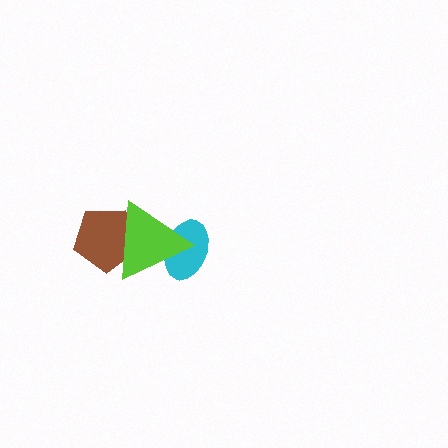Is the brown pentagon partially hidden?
Yes, it is partially covered by another shape.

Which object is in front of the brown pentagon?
The lime triangle is in front of the brown pentagon.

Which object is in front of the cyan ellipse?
The lime triangle is in front of the cyan ellipse.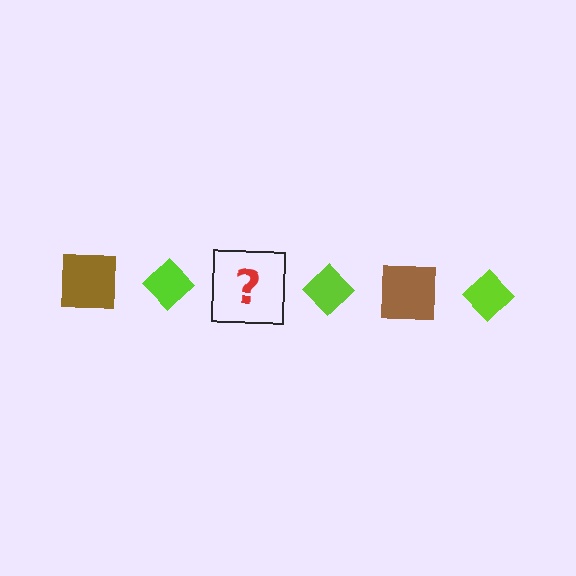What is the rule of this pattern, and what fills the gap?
The rule is that the pattern alternates between brown square and lime diamond. The gap should be filled with a brown square.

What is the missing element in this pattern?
The missing element is a brown square.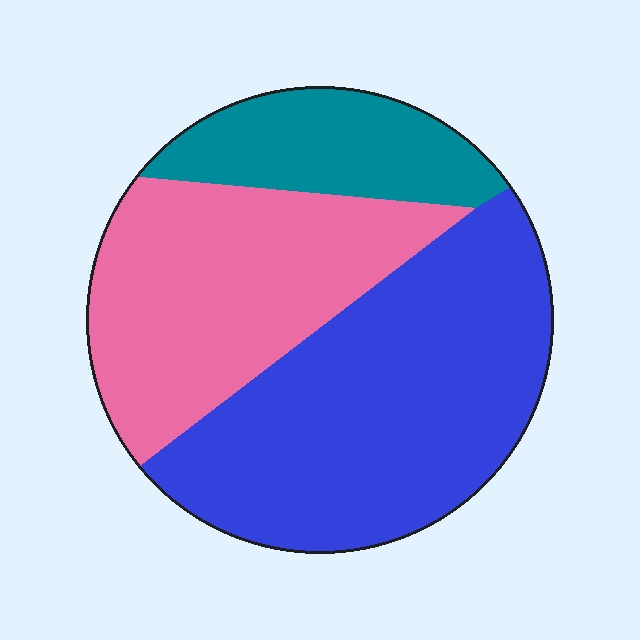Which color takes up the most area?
Blue, at roughly 50%.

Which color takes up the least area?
Teal, at roughly 15%.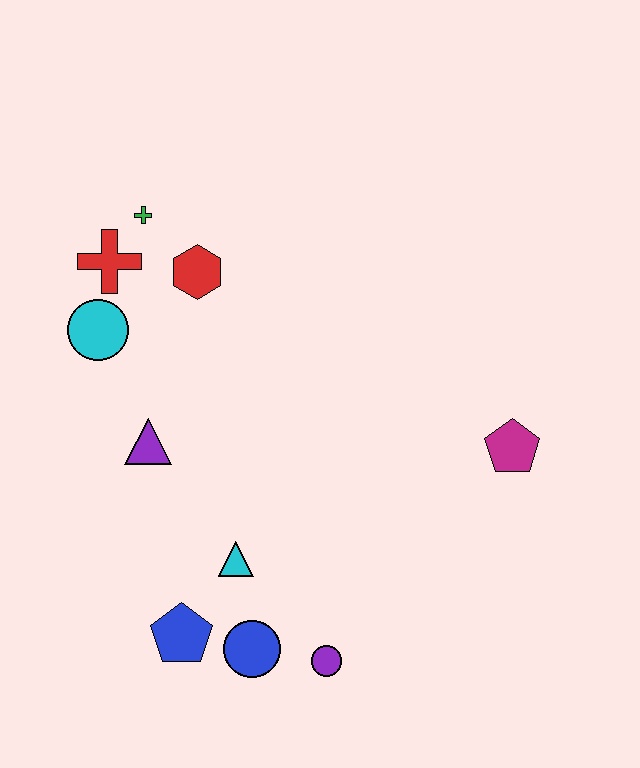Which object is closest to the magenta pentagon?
The purple circle is closest to the magenta pentagon.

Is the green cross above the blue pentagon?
Yes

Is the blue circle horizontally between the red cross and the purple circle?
Yes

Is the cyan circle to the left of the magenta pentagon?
Yes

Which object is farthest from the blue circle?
The green cross is farthest from the blue circle.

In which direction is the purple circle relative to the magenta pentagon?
The purple circle is below the magenta pentagon.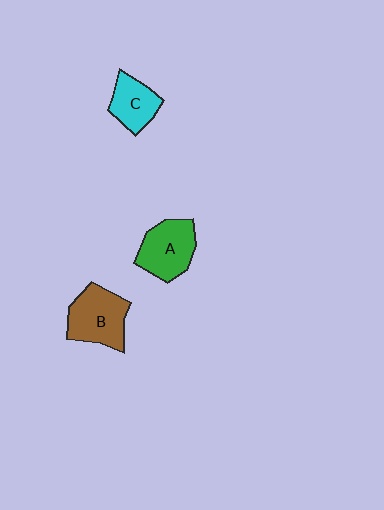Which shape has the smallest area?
Shape C (cyan).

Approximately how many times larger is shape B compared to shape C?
Approximately 1.4 times.